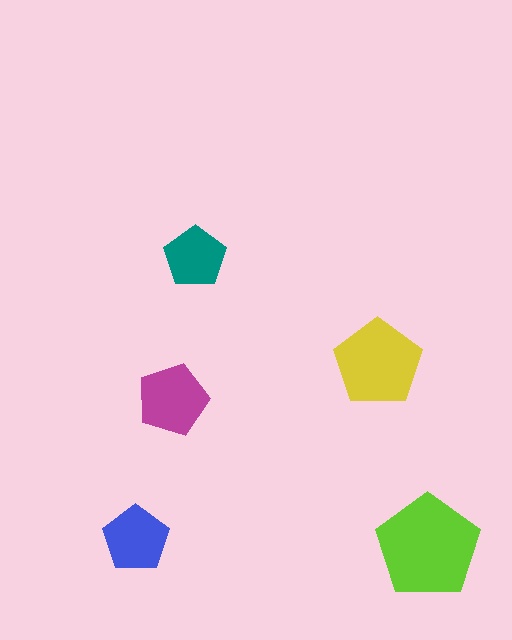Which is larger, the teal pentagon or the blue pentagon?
The blue one.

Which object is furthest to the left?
The blue pentagon is leftmost.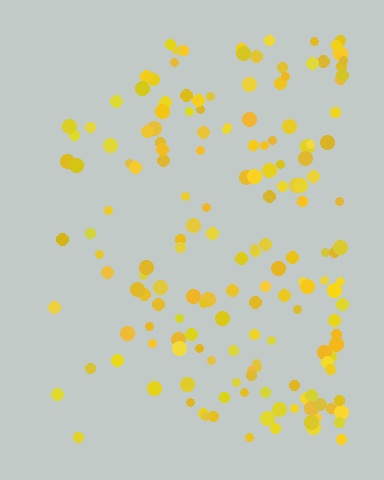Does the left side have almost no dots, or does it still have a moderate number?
Still a moderate number, just noticeably fewer than the right.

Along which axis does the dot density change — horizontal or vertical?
Horizontal.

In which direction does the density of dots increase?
From left to right, with the right side densest.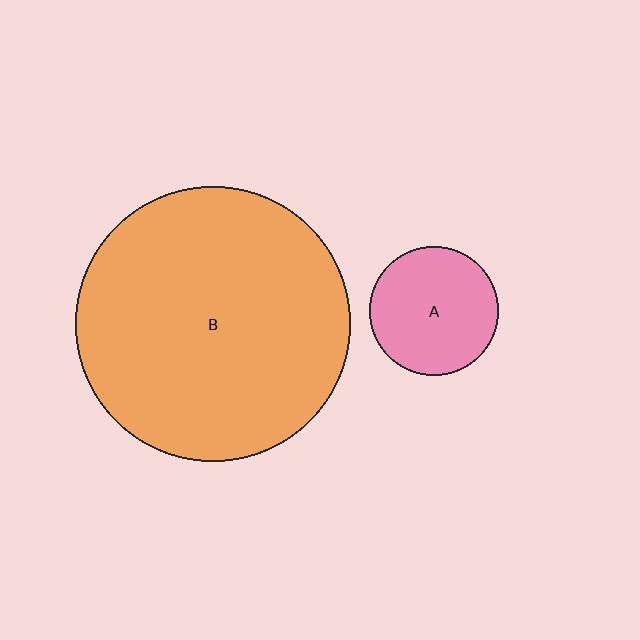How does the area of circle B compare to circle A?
Approximately 4.5 times.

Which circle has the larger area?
Circle B (orange).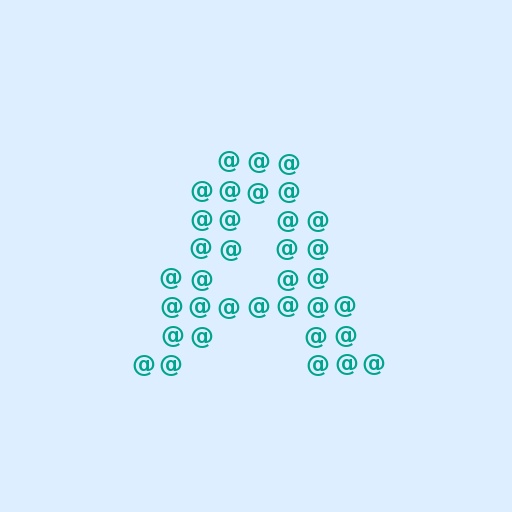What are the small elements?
The small elements are at signs.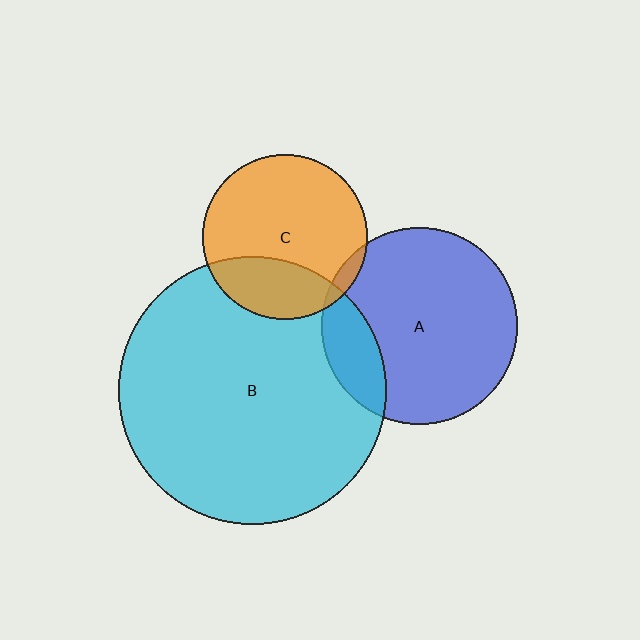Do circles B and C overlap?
Yes.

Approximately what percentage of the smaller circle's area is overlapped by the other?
Approximately 25%.